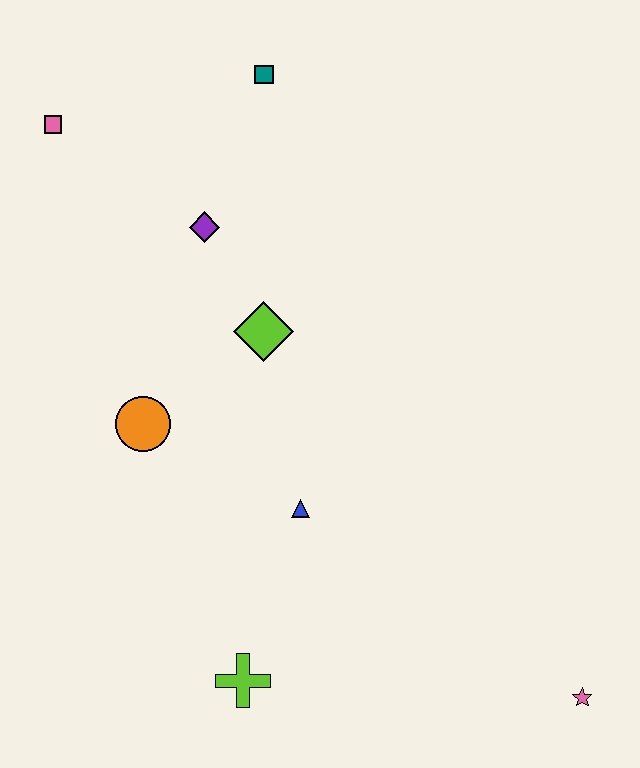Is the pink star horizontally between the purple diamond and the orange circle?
No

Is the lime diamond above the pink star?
Yes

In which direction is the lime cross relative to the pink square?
The lime cross is below the pink square.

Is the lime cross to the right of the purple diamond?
Yes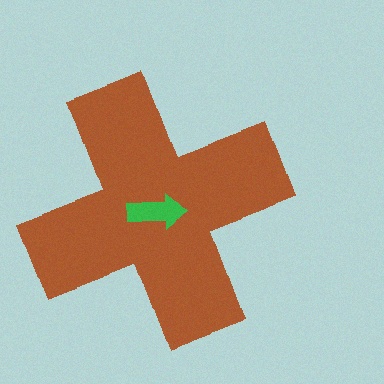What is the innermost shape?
The green arrow.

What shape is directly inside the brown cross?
The green arrow.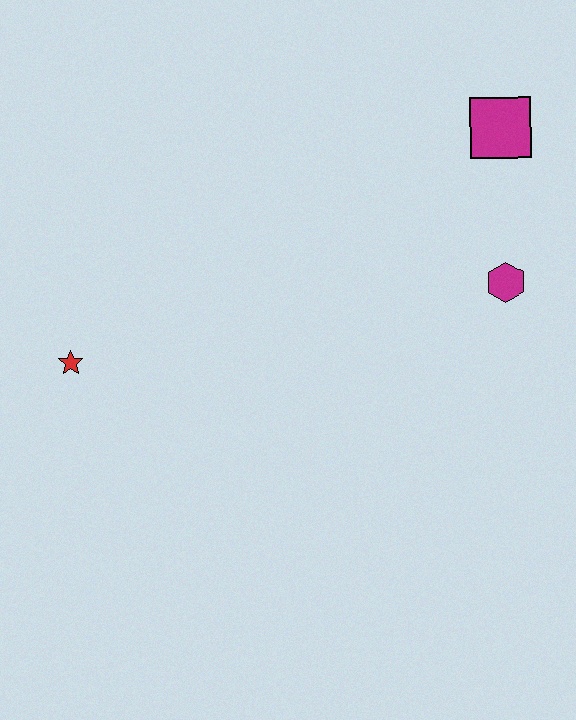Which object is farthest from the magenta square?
The red star is farthest from the magenta square.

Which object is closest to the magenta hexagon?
The magenta square is closest to the magenta hexagon.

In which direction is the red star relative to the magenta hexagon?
The red star is to the left of the magenta hexagon.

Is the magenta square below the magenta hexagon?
No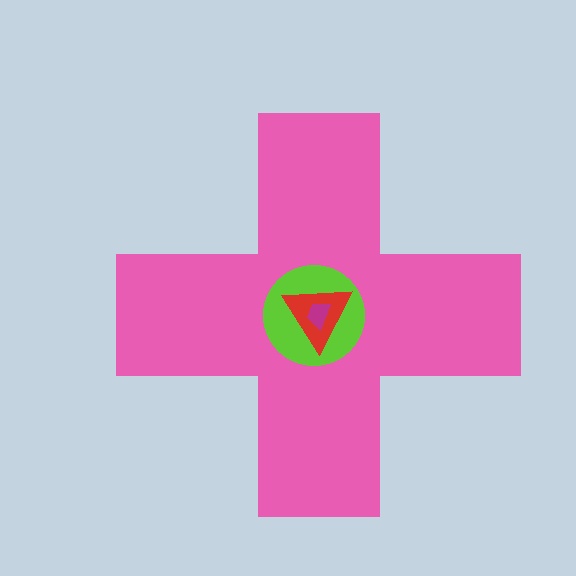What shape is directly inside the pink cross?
The lime circle.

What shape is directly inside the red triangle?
The magenta trapezoid.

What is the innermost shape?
The magenta trapezoid.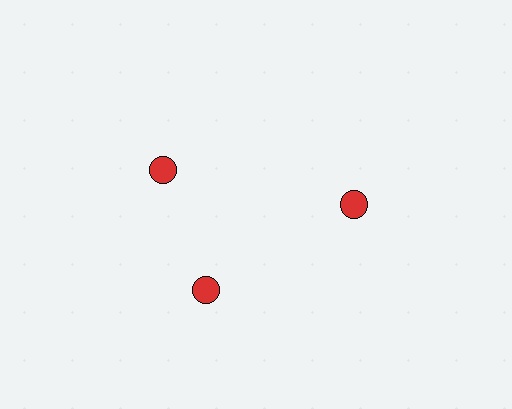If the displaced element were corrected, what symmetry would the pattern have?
It would have 3-fold rotational symmetry — the pattern would map onto itself every 120 degrees.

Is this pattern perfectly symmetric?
No. The 3 red circles are arranged in a ring, but one element near the 11 o'clock position is rotated out of alignment along the ring, breaking the 3-fold rotational symmetry.